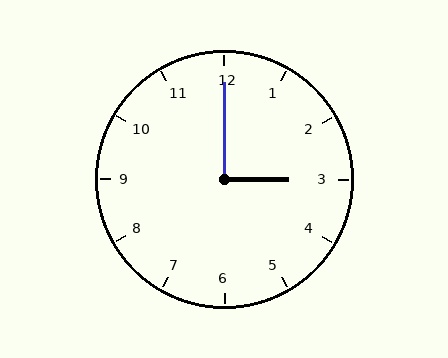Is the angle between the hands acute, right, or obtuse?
It is right.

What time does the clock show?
3:00.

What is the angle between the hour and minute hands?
Approximately 90 degrees.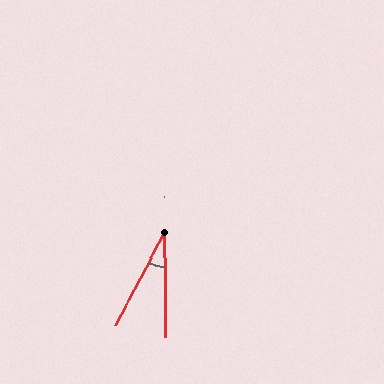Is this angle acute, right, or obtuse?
It is acute.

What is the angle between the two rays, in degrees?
Approximately 29 degrees.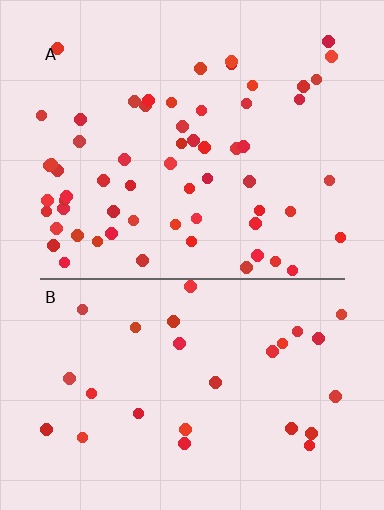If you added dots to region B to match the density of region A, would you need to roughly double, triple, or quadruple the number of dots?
Approximately double.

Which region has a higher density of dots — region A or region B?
A (the top).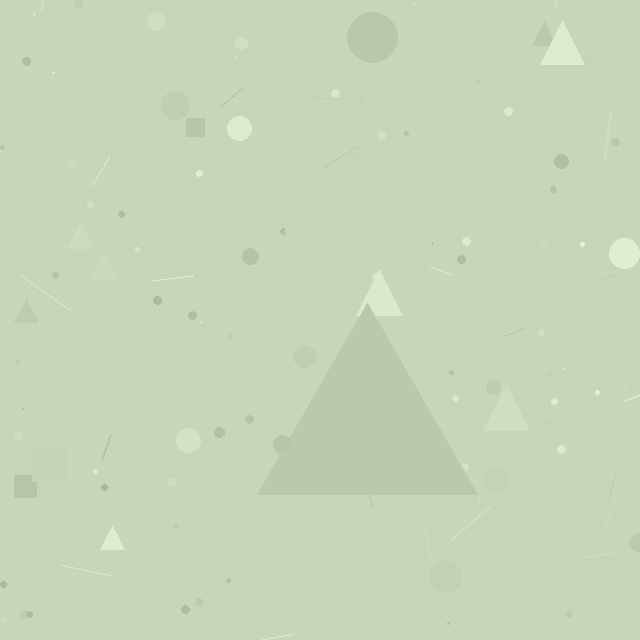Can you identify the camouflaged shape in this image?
The camouflaged shape is a triangle.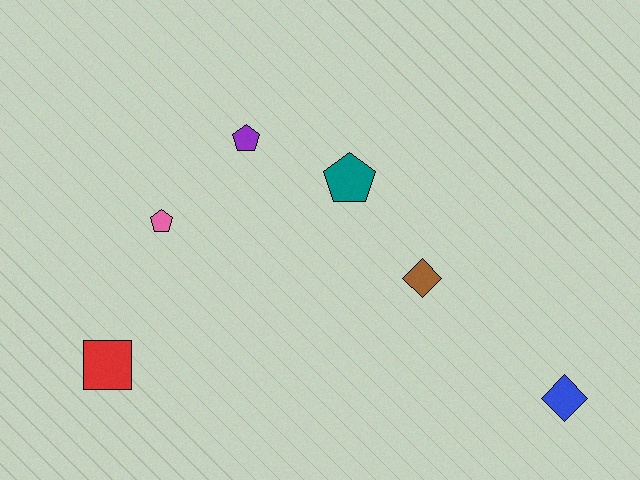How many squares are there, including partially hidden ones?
There is 1 square.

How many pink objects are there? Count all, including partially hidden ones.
There is 1 pink object.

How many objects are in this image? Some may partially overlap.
There are 6 objects.